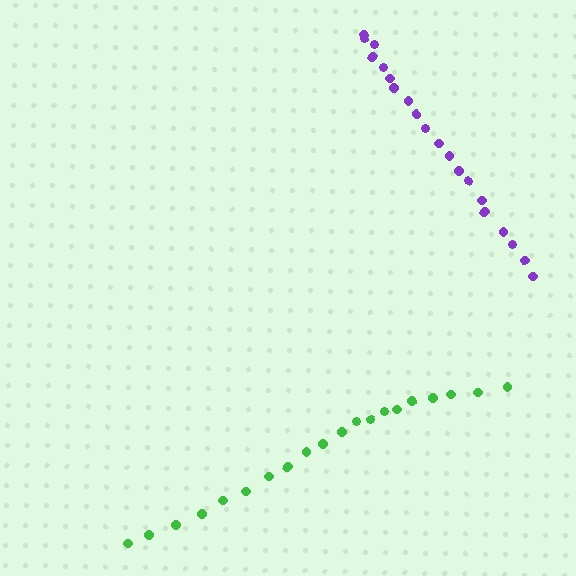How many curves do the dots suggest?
There are 2 distinct paths.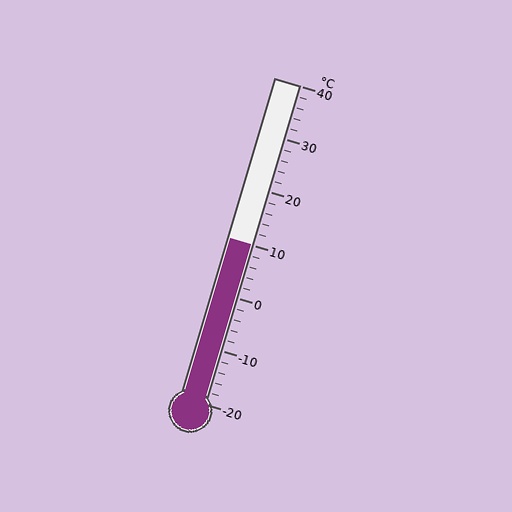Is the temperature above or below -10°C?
The temperature is above -10°C.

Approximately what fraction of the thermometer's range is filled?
The thermometer is filled to approximately 50% of its range.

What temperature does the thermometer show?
The thermometer shows approximately 10°C.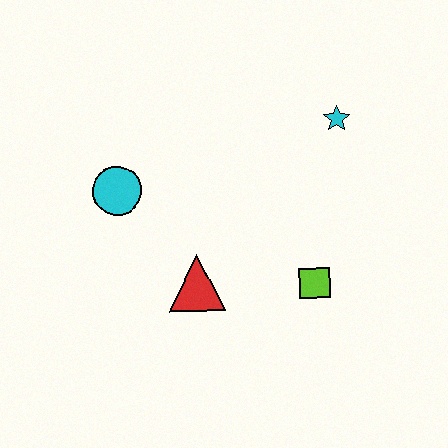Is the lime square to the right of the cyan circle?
Yes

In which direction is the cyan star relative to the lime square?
The cyan star is above the lime square.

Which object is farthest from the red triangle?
The cyan star is farthest from the red triangle.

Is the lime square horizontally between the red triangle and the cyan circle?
No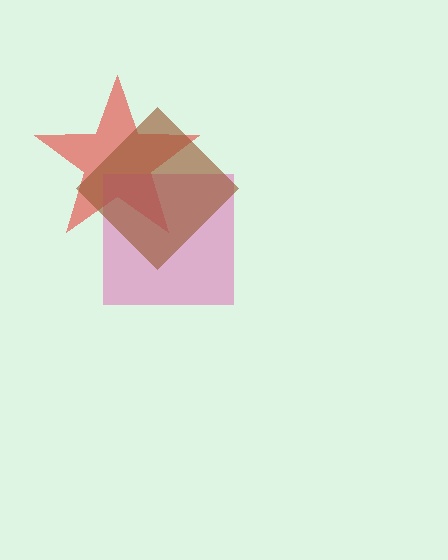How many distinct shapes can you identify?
There are 3 distinct shapes: a red star, a pink square, a brown diamond.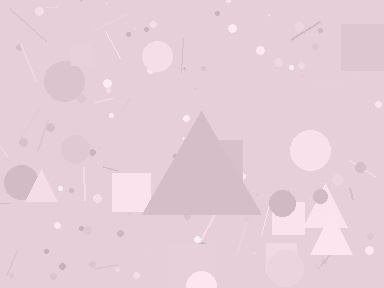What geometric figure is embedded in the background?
A triangle is embedded in the background.